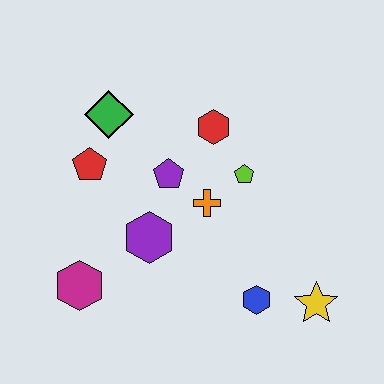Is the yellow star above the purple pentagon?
No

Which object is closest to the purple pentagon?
The orange cross is closest to the purple pentagon.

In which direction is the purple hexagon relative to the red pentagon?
The purple hexagon is below the red pentagon.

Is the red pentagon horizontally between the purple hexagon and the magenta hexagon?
Yes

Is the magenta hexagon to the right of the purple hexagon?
No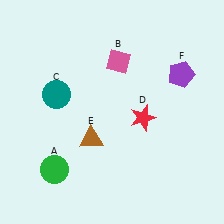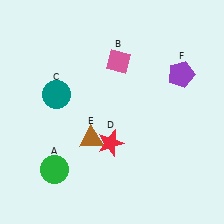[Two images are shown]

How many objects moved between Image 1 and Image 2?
1 object moved between the two images.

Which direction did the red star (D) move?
The red star (D) moved left.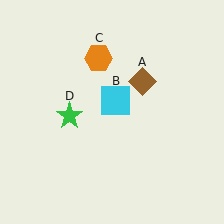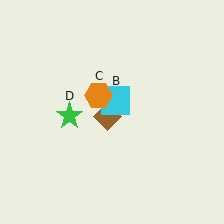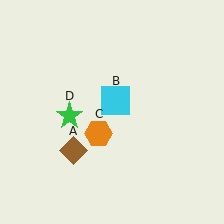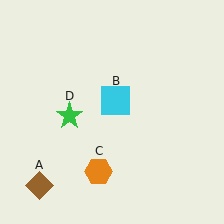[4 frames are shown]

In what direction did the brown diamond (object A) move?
The brown diamond (object A) moved down and to the left.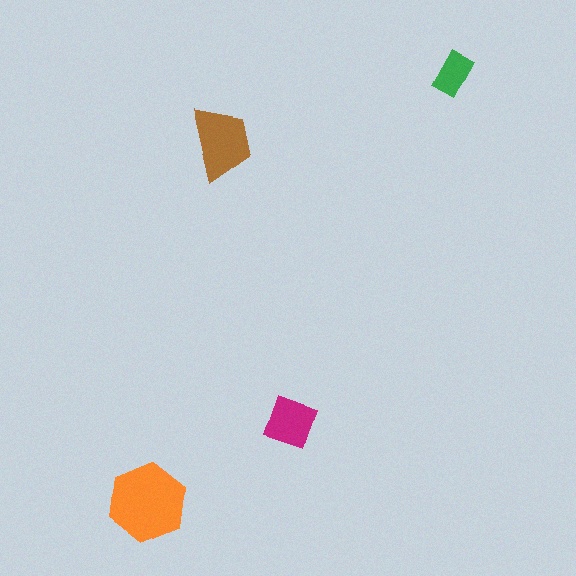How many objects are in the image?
There are 4 objects in the image.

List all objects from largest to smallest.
The orange hexagon, the brown trapezoid, the magenta square, the green rectangle.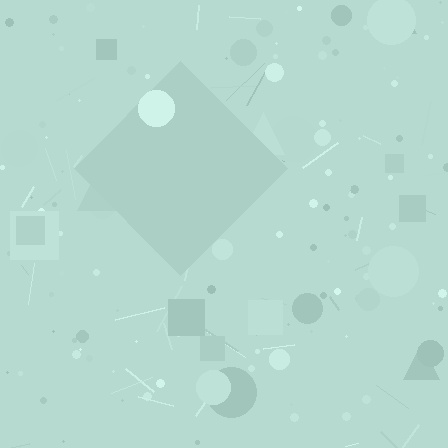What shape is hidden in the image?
A diamond is hidden in the image.